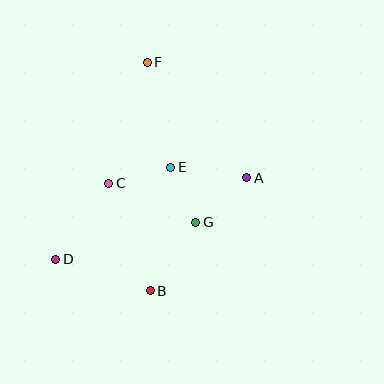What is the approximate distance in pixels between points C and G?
The distance between C and G is approximately 95 pixels.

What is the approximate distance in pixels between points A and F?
The distance between A and F is approximately 153 pixels.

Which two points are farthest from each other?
Points B and F are farthest from each other.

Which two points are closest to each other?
Points E and G are closest to each other.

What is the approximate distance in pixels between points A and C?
The distance between A and C is approximately 138 pixels.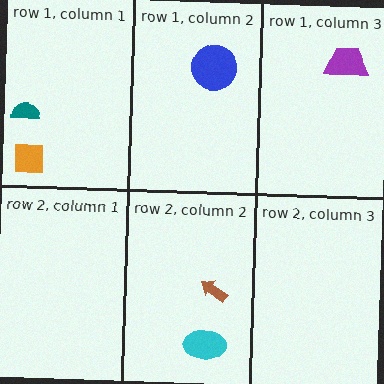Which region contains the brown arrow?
The row 2, column 2 region.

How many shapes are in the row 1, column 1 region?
2.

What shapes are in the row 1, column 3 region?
The purple trapezoid.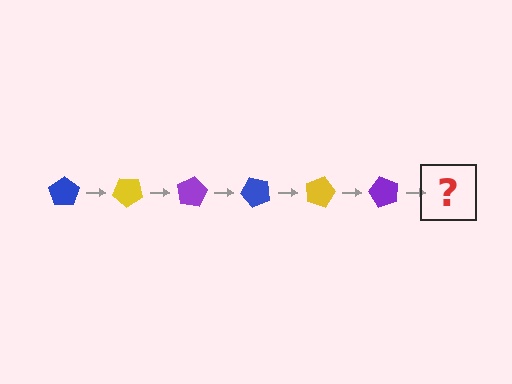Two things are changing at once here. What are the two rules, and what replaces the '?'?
The two rules are that it rotates 40 degrees each step and the color cycles through blue, yellow, and purple. The '?' should be a blue pentagon, rotated 240 degrees from the start.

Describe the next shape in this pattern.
It should be a blue pentagon, rotated 240 degrees from the start.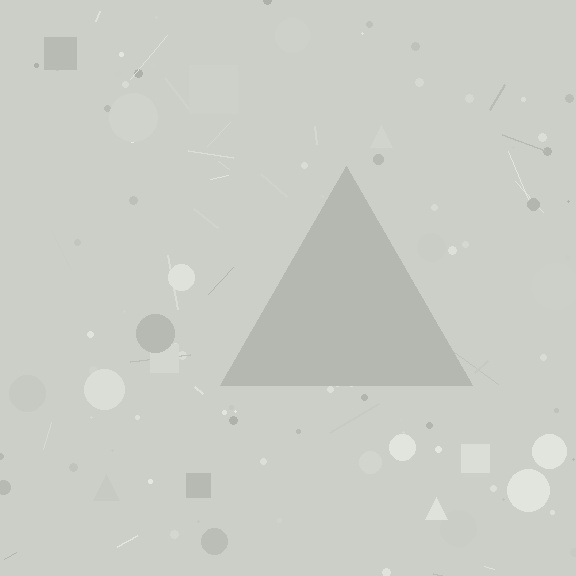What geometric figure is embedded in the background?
A triangle is embedded in the background.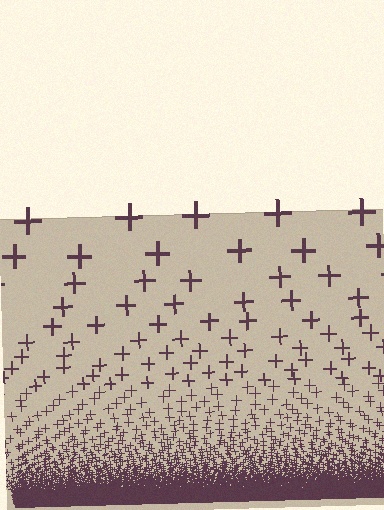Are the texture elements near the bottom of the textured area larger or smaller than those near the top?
Smaller. The gradient is inverted — elements near the bottom are smaller and denser.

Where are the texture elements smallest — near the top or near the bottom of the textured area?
Near the bottom.